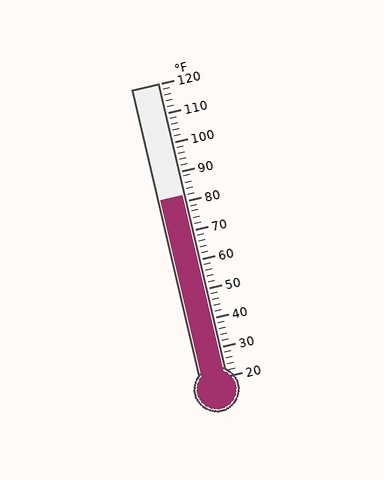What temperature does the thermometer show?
The thermometer shows approximately 82°F.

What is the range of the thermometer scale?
The thermometer scale ranges from 20°F to 120°F.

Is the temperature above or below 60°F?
The temperature is above 60°F.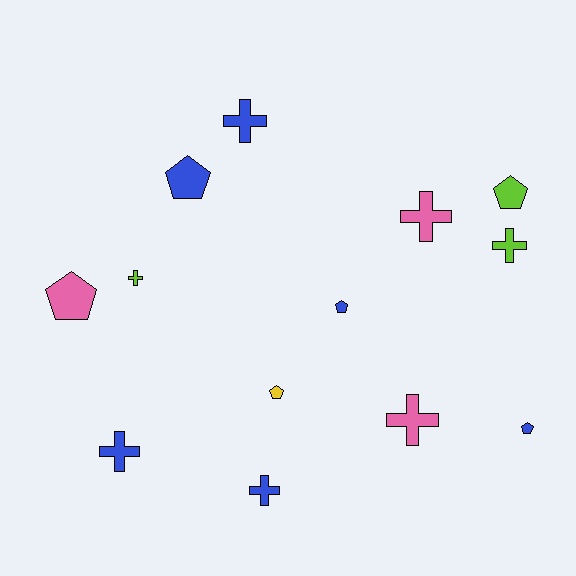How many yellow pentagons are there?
There is 1 yellow pentagon.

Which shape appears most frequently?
Cross, with 7 objects.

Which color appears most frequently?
Blue, with 6 objects.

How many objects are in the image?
There are 13 objects.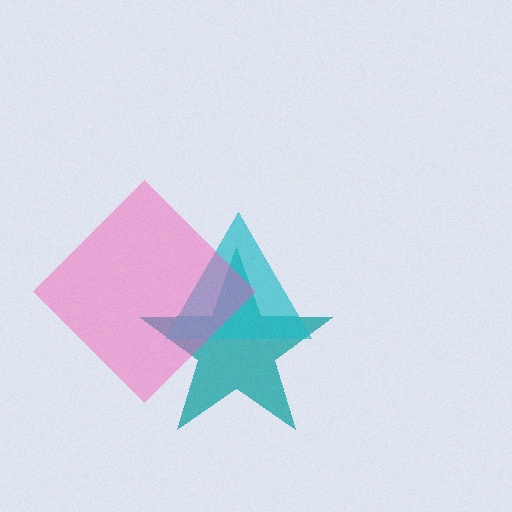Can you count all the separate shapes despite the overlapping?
Yes, there are 3 separate shapes.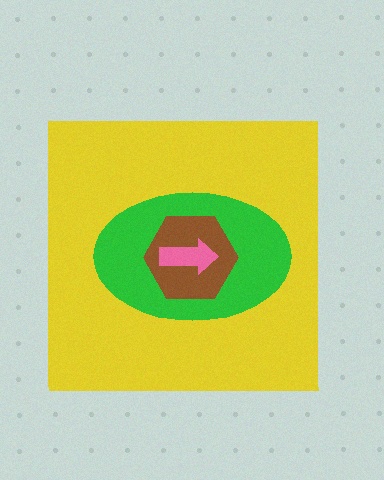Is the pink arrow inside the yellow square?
Yes.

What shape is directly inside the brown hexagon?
The pink arrow.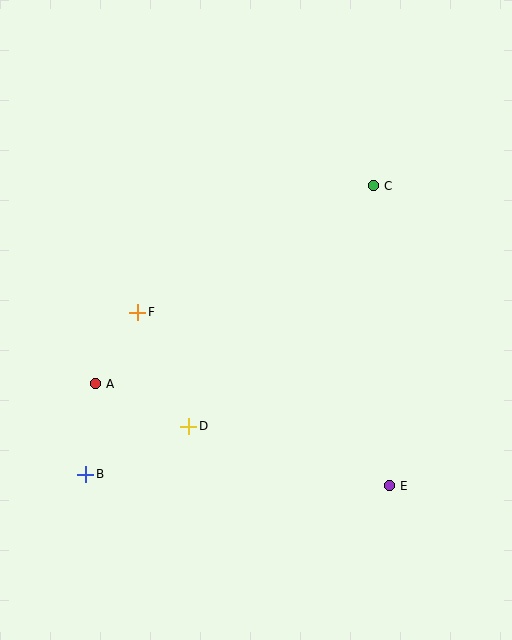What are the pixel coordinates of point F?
Point F is at (138, 312).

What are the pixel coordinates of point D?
Point D is at (189, 426).